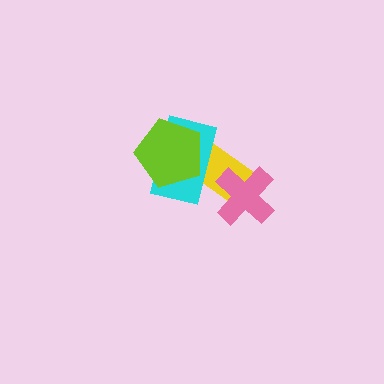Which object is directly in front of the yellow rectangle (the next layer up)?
The cyan rectangle is directly in front of the yellow rectangle.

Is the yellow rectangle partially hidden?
Yes, it is partially covered by another shape.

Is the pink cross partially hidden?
No, no other shape covers it.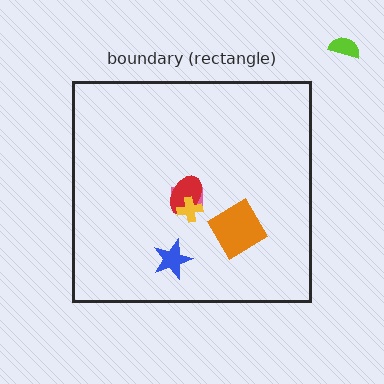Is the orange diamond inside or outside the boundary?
Inside.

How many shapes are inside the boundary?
5 inside, 1 outside.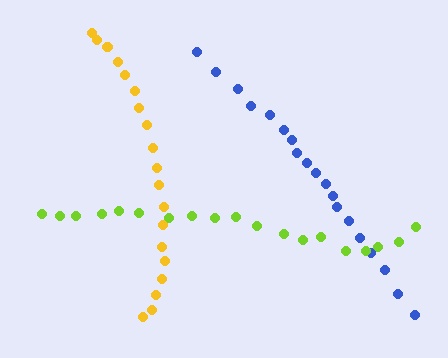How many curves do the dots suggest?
There are 3 distinct paths.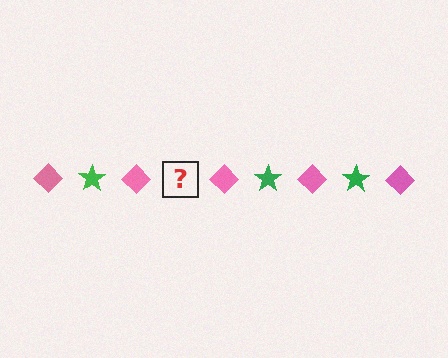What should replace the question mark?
The question mark should be replaced with a green star.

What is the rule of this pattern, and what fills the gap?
The rule is that the pattern alternates between pink diamond and green star. The gap should be filled with a green star.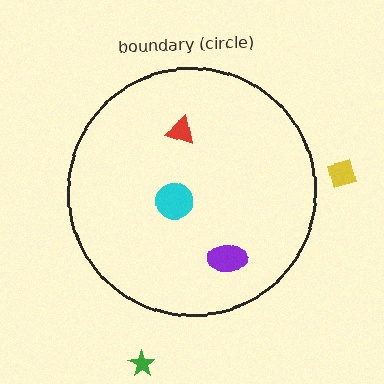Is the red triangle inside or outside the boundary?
Inside.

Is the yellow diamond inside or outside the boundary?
Outside.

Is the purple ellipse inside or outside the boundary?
Inside.